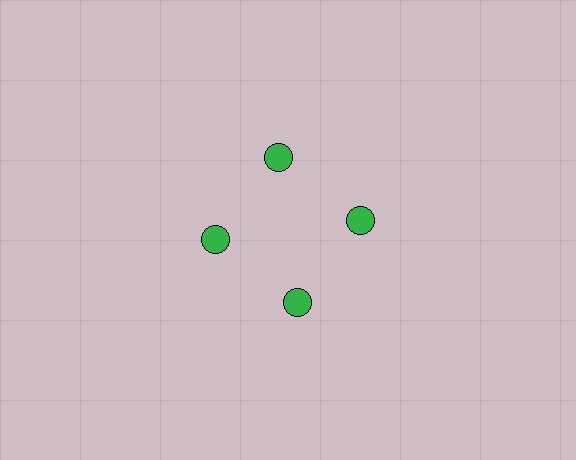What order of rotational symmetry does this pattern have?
This pattern has 4-fold rotational symmetry.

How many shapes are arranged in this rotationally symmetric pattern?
There are 4 shapes, arranged in 4 groups of 1.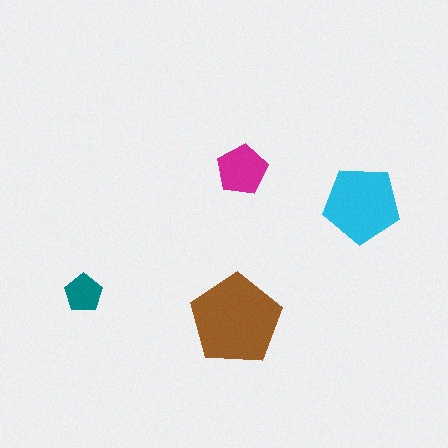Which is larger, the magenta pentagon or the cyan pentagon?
The cyan one.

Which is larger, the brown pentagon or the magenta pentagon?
The brown one.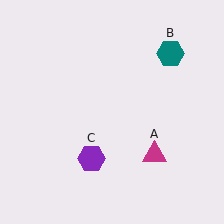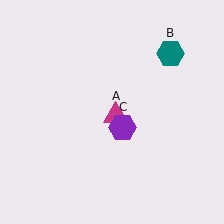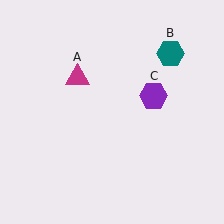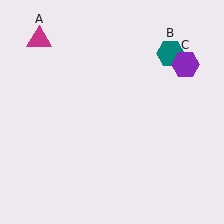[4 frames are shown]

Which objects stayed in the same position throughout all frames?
Teal hexagon (object B) remained stationary.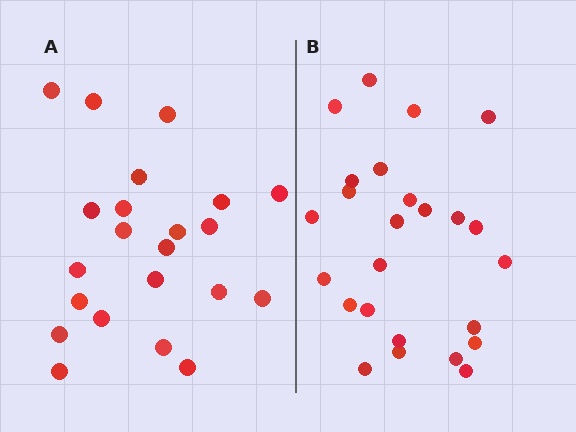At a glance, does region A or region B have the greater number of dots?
Region B (the right region) has more dots.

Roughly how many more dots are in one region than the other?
Region B has just a few more — roughly 2 or 3 more dots than region A.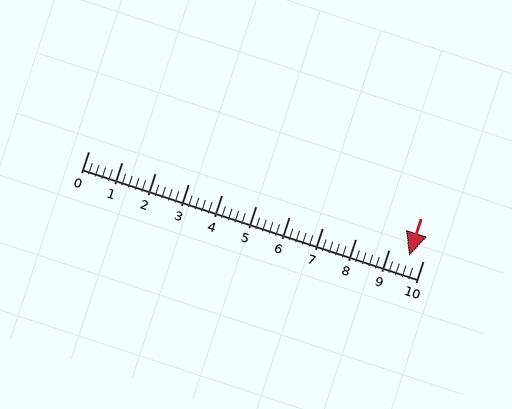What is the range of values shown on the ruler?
The ruler shows values from 0 to 10.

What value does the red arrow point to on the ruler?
The red arrow points to approximately 9.6.